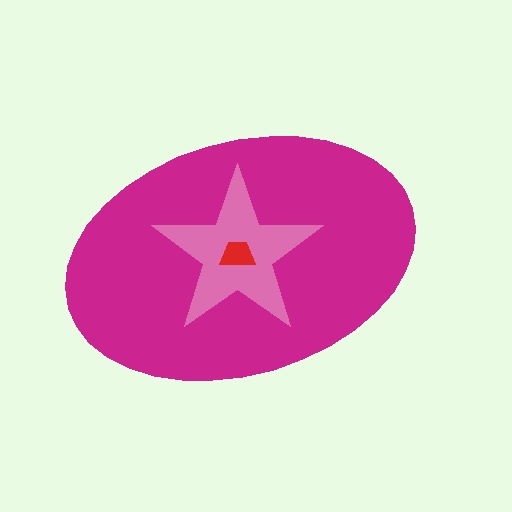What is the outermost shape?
The magenta ellipse.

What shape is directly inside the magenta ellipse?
The pink star.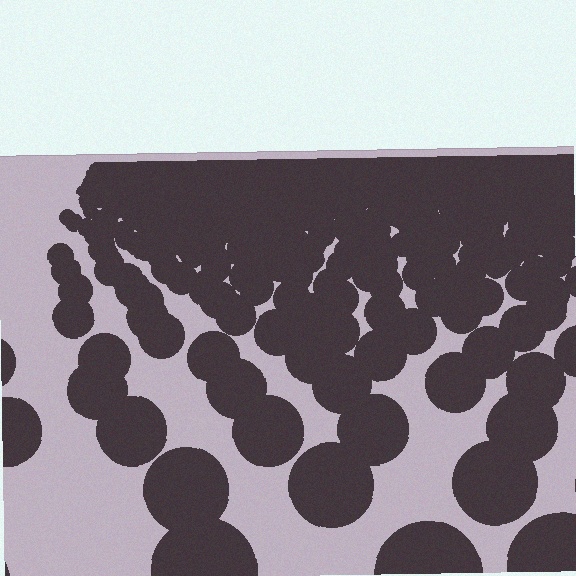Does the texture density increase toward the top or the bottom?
Density increases toward the top.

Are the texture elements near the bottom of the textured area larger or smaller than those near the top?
Larger. Near the bottom, elements are closer to the viewer and appear at a bigger on-screen size.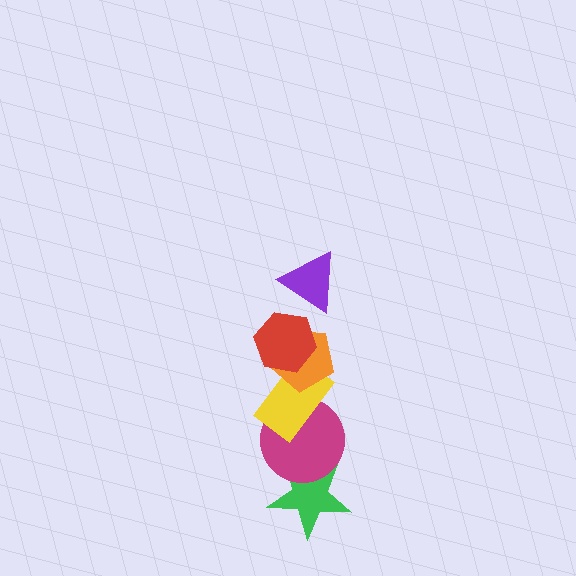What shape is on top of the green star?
The magenta circle is on top of the green star.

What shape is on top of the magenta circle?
The yellow rectangle is on top of the magenta circle.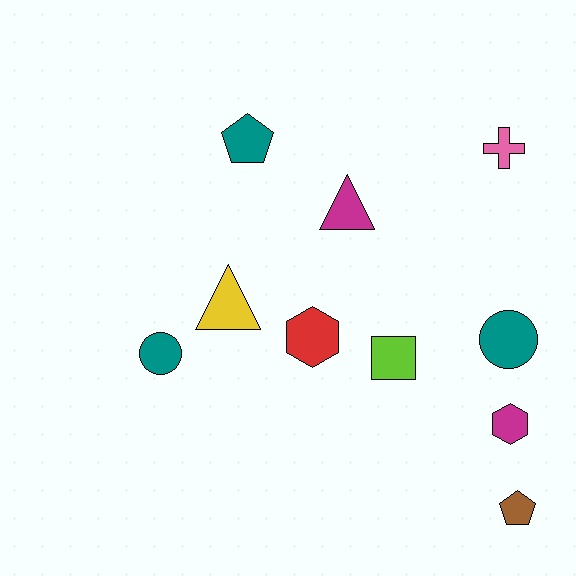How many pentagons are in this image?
There are 2 pentagons.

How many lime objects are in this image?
There is 1 lime object.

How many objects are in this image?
There are 10 objects.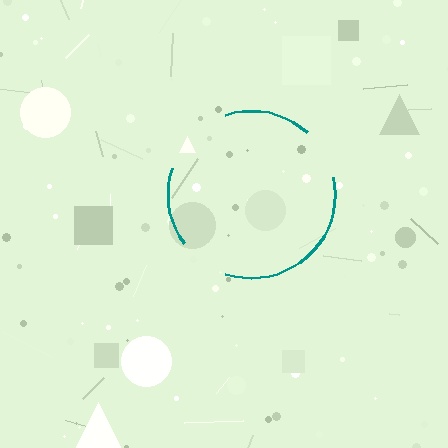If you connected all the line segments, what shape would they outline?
They would outline a circle.